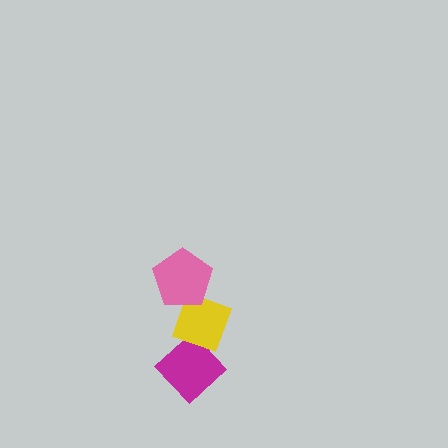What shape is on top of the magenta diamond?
The yellow diamond is on top of the magenta diamond.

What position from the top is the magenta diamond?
The magenta diamond is 3rd from the top.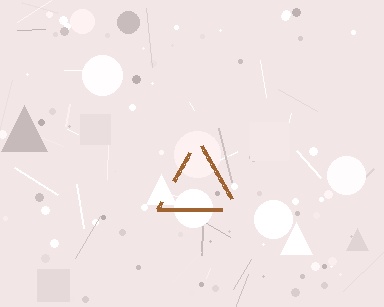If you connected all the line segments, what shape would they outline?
They would outline a triangle.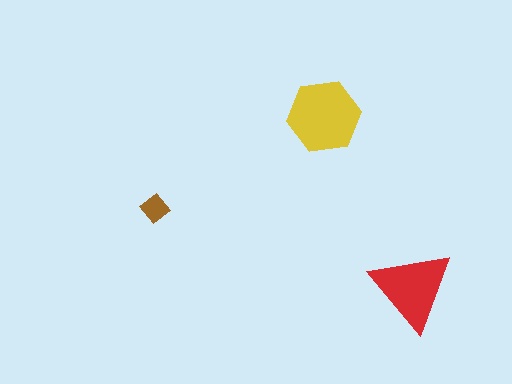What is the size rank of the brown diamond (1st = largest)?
3rd.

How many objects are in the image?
There are 3 objects in the image.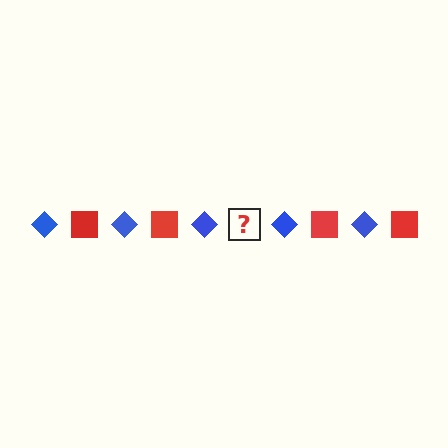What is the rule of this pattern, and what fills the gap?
The rule is that the pattern alternates between blue diamond and red square. The gap should be filled with a red square.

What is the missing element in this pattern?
The missing element is a red square.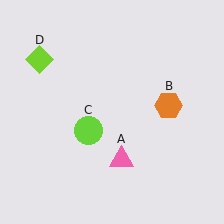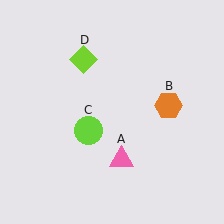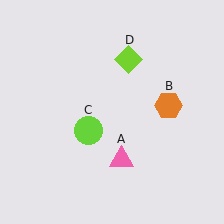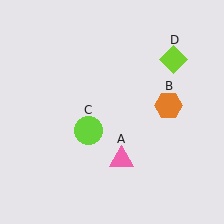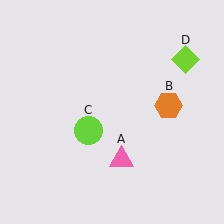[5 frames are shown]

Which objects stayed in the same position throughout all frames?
Pink triangle (object A) and orange hexagon (object B) and lime circle (object C) remained stationary.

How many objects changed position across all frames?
1 object changed position: lime diamond (object D).